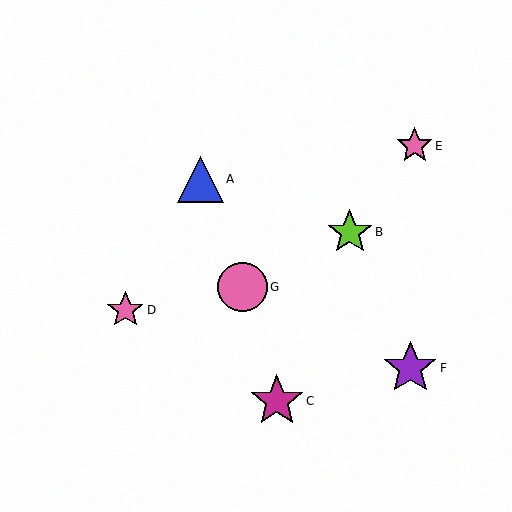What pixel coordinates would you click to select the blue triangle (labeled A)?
Click at (200, 179) to select the blue triangle A.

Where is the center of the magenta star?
The center of the magenta star is at (277, 401).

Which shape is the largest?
The purple star (labeled F) is the largest.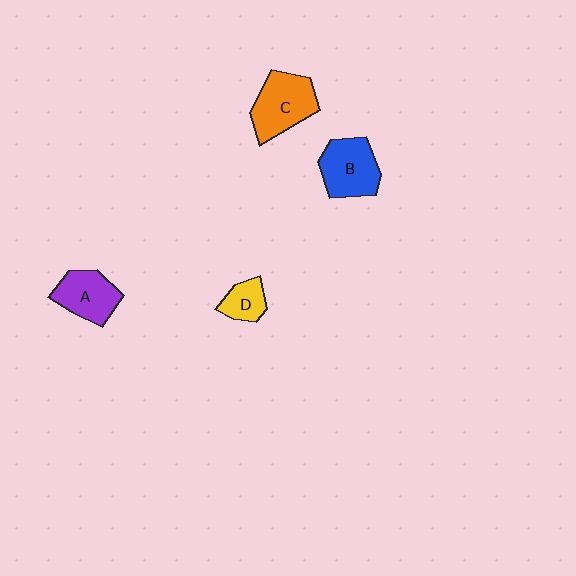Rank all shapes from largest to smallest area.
From largest to smallest: C (orange), B (blue), A (purple), D (yellow).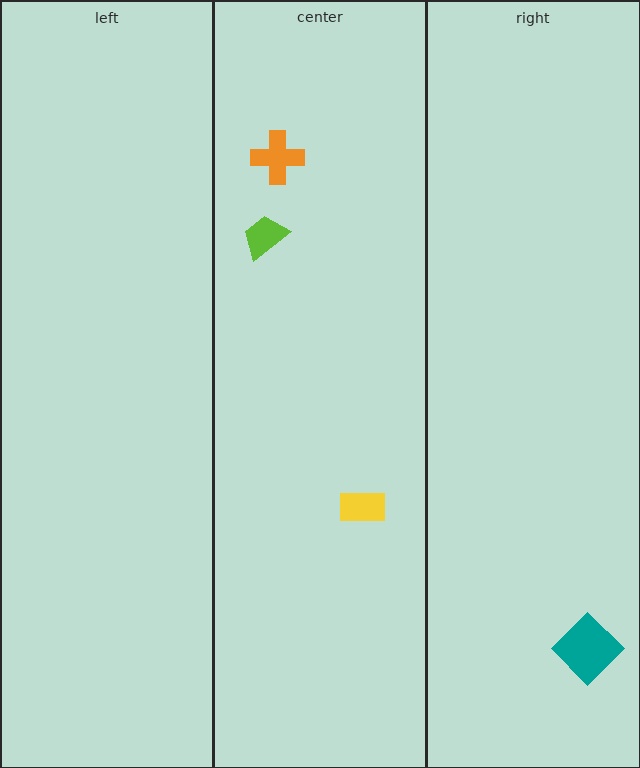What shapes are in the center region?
The orange cross, the yellow rectangle, the lime trapezoid.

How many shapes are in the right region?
1.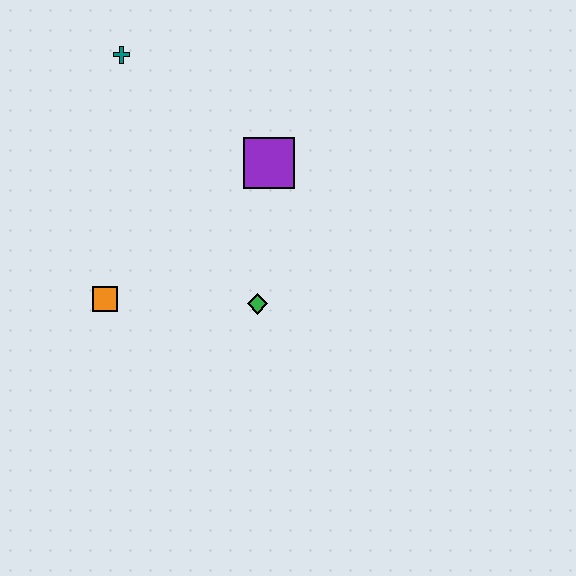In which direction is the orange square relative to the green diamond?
The orange square is to the left of the green diamond.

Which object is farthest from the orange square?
The teal cross is farthest from the orange square.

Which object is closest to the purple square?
The green diamond is closest to the purple square.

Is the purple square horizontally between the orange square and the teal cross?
No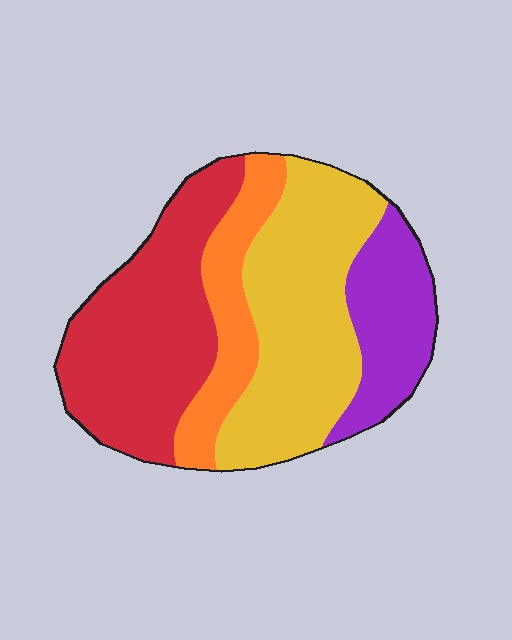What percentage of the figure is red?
Red covers around 35% of the figure.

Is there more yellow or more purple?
Yellow.